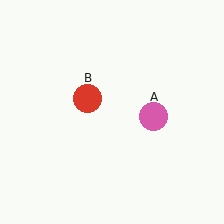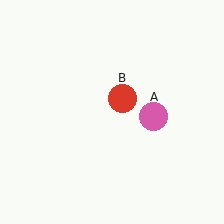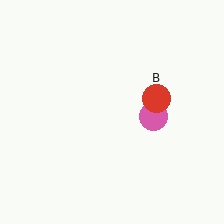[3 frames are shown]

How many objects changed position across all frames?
1 object changed position: red circle (object B).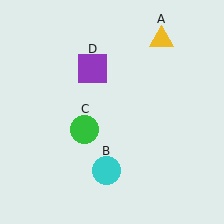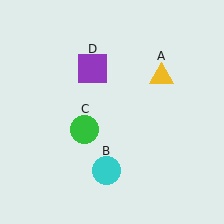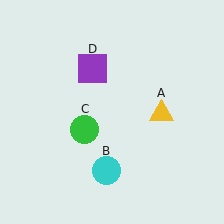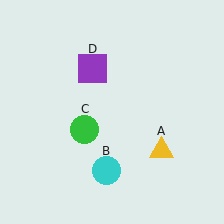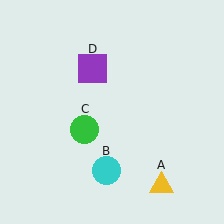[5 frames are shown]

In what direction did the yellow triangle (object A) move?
The yellow triangle (object A) moved down.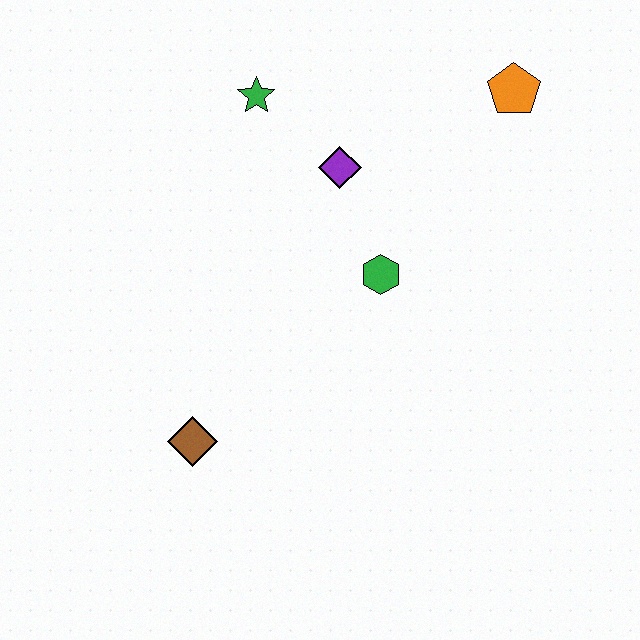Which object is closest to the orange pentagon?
The purple diamond is closest to the orange pentagon.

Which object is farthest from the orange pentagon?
The brown diamond is farthest from the orange pentagon.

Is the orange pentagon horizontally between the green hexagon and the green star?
No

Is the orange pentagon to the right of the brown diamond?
Yes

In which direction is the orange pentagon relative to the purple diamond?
The orange pentagon is to the right of the purple diamond.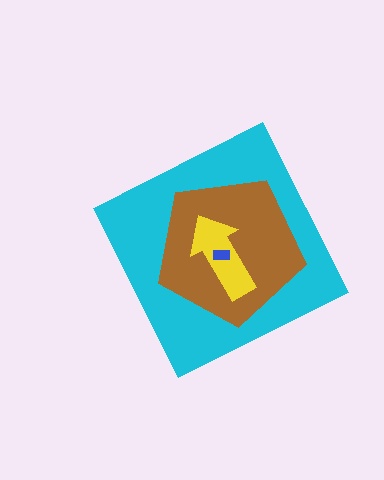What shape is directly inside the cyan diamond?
The brown pentagon.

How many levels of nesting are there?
4.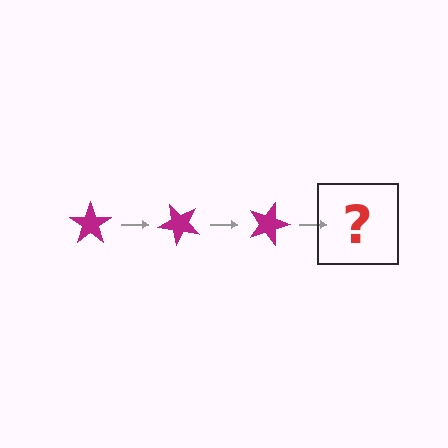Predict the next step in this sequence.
The next step is a magenta star rotated 135 degrees.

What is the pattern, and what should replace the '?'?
The pattern is that the star rotates 45 degrees each step. The '?' should be a magenta star rotated 135 degrees.